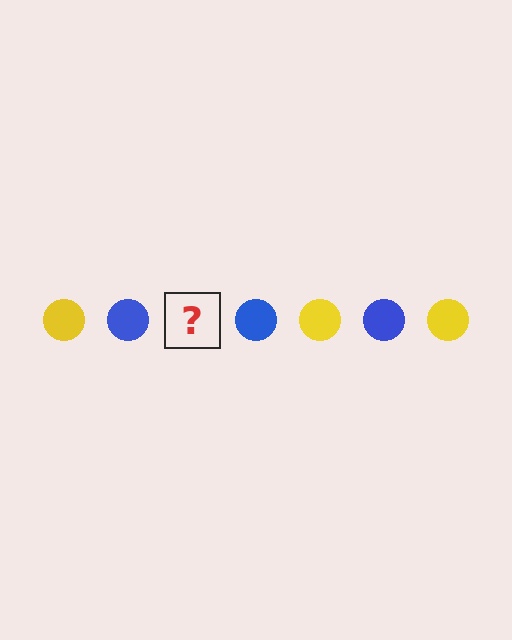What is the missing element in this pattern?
The missing element is a yellow circle.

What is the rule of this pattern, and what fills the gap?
The rule is that the pattern cycles through yellow, blue circles. The gap should be filled with a yellow circle.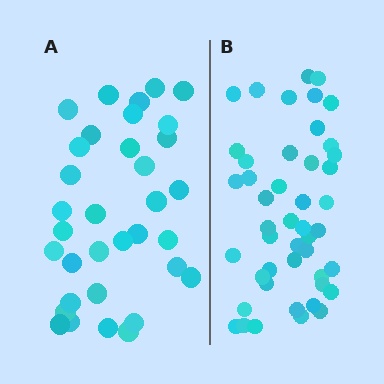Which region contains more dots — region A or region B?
Region B (the right region) has more dots.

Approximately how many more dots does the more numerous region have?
Region B has roughly 12 or so more dots than region A.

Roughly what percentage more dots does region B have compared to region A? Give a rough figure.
About 35% more.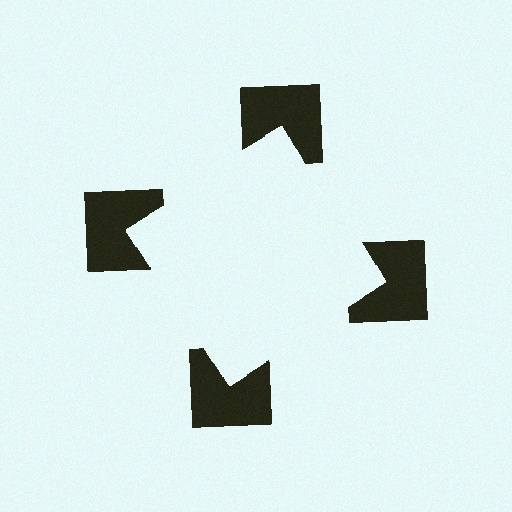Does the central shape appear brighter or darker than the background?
It typically appears slightly brighter than the background, even though no actual brightness change is drawn.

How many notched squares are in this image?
There are 4 — one at each vertex of the illusory square.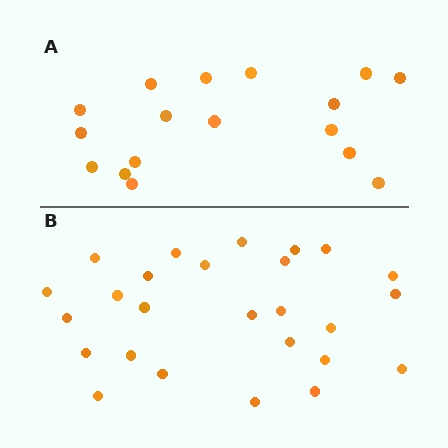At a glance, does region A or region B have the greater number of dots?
Region B (the bottom region) has more dots.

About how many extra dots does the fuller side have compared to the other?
Region B has roughly 8 or so more dots than region A.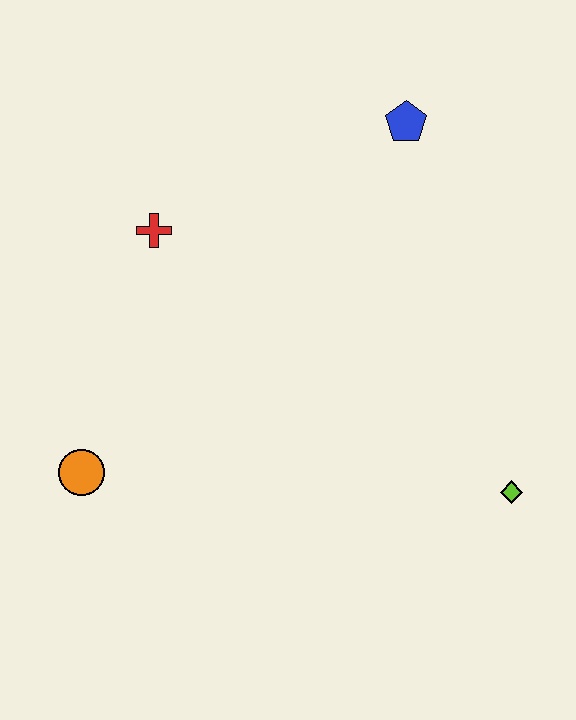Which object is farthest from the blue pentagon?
The orange circle is farthest from the blue pentagon.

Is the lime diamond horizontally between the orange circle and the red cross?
No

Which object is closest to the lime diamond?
The blue pentagon is closest to the lime diamond.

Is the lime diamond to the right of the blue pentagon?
Yes